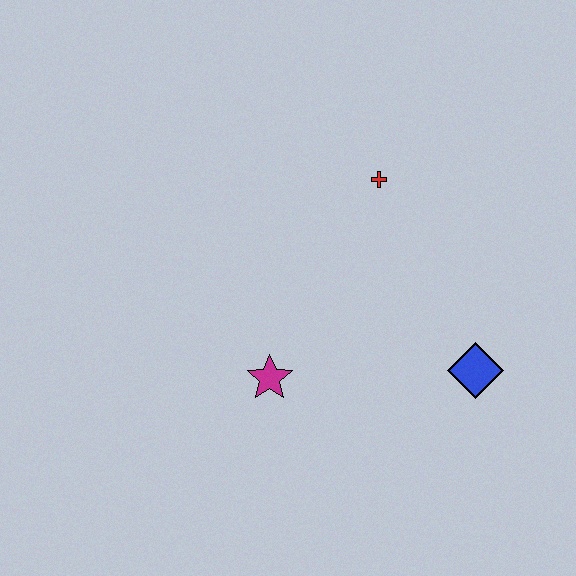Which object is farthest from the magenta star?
The red cross is farthest from the magenta star.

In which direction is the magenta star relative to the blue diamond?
The magenta star is to the left of the blue diamond.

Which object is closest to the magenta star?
The blue diamond is closest to the magenta star.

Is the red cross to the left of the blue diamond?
Yes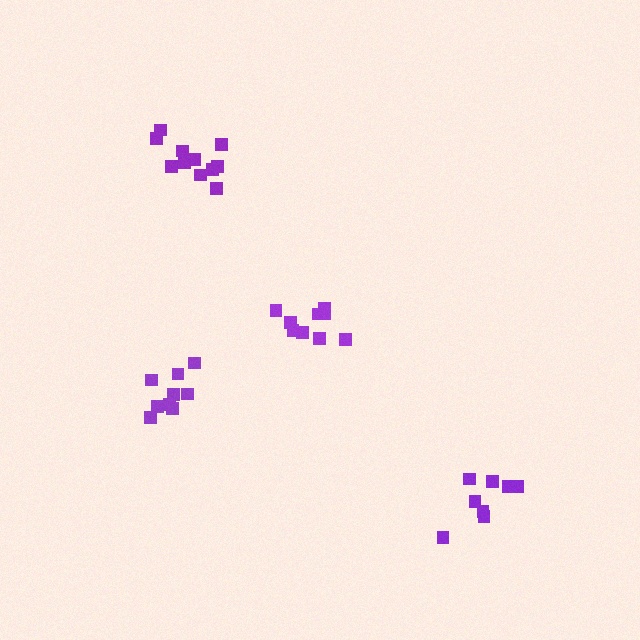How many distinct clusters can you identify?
There are 4 distinct clusters.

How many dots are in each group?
Group 1: 9 dots, Group 2: 12 dots, Group 3: 9 dots, Group 4: 8 dots (38 total).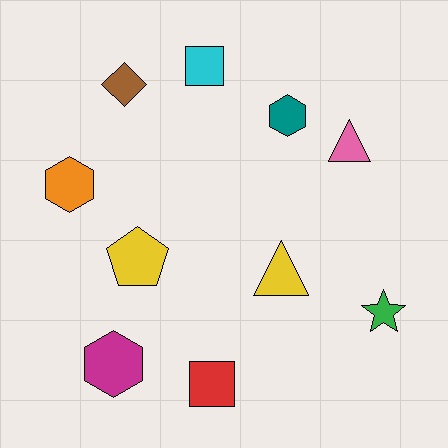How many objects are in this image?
There are 10 objects.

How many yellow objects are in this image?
There are 2 yellow objects.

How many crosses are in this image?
There are no crosses.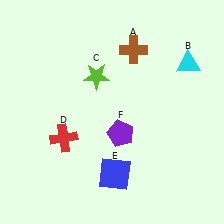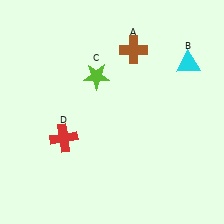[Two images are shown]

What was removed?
The blue square (E), the purple pentagon (F) were removed in Image 2.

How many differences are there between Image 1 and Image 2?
There are 2 differences between the two images.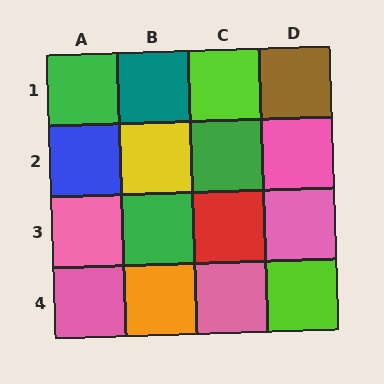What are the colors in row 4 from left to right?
Pink, orange, pink, lime.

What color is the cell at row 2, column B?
Yellow.